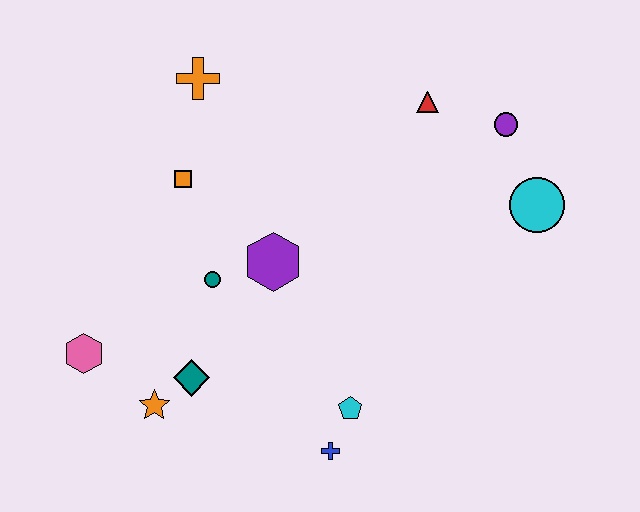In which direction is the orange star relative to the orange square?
The orange star is below the orange square.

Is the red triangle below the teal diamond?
No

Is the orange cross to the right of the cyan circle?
No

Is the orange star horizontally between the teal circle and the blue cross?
No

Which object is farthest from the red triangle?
The pink hexagon is farthest from the red triangle.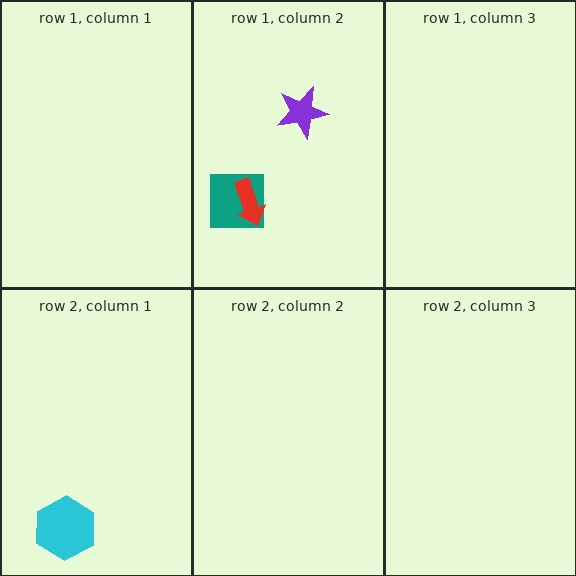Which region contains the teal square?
The row 1, column 2 region.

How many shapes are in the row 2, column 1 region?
1.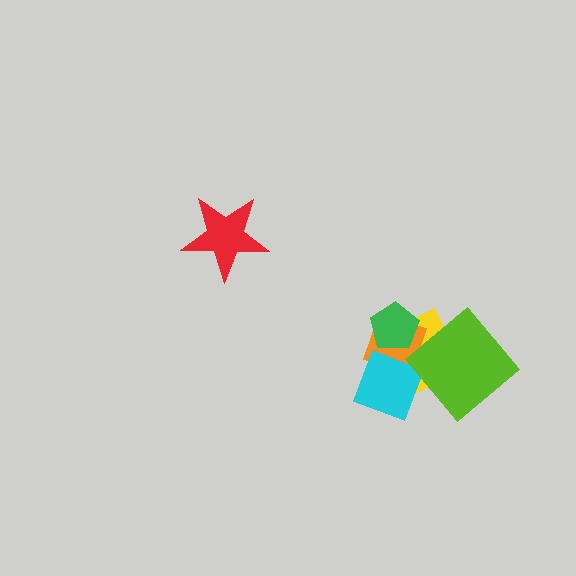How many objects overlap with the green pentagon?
2 objects overlap with the green pentagon.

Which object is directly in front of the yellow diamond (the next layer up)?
The orange diamond is directly in front of the yellow diamond.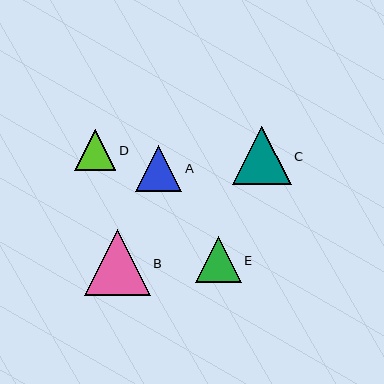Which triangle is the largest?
Triangle B is the largest with a size of approximately 66 pixels.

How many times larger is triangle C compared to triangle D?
Triangle C is approximately 1.4 times the size of triangle D.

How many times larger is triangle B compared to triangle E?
Triangle B is approximately 1.4 times the size of triangle E.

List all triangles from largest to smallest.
From largest to smallest: B, C, A, E, D.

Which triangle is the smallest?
Triangle D is the smallest with a size of approximately 41 pixels.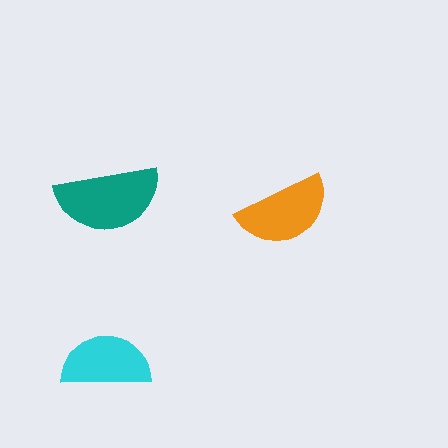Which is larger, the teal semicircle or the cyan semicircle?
The teal one.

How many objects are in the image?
There are 3 objects in the image.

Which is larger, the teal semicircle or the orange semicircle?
The teal one.